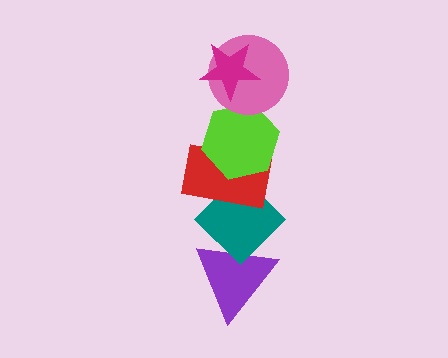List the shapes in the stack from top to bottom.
From top to bottom: the magenta star, the pink circle, the lime hexagon, the red rectangle, the teal diamond, the purple triangle.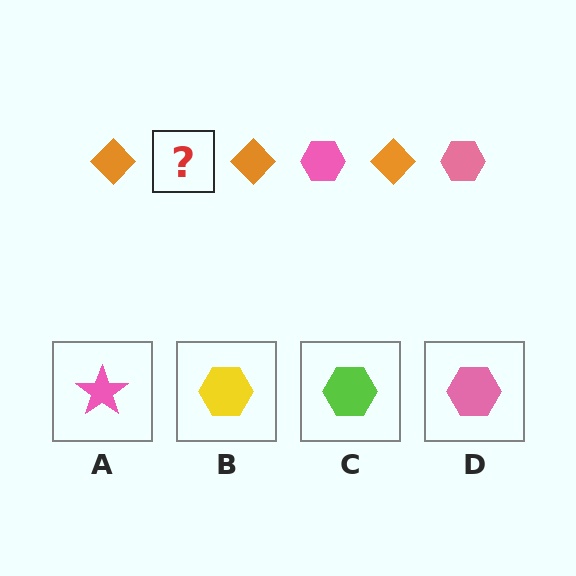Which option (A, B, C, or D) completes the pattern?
D.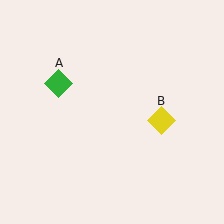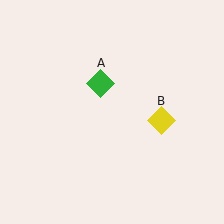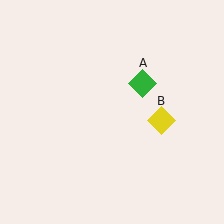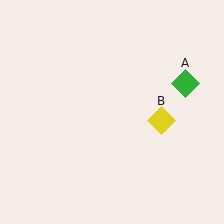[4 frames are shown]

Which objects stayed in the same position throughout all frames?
Yellow diamond (object B) remained stationary.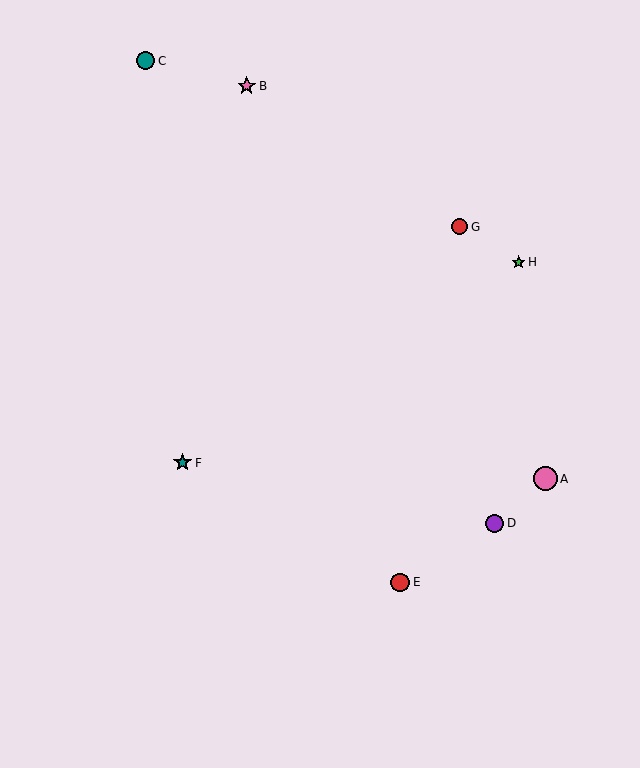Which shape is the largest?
The pink circle (labeled A) is the largest.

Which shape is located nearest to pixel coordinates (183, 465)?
The teal star (labeled F) at (183, 463) is nearest to that location.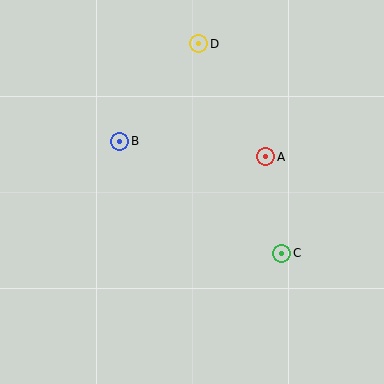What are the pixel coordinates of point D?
Point D is at (199, 44).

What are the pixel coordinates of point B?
Point B is at (120, 141).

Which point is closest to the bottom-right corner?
Point C is closest to the bottom-right corner.